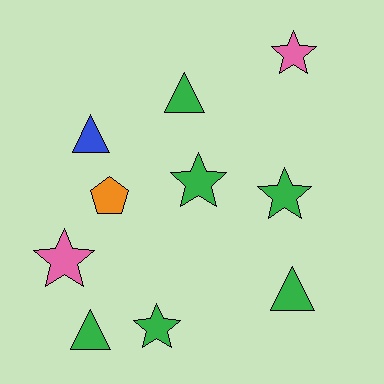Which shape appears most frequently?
Star, with 5 objects.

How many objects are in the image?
There are 10 objects.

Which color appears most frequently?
Green, with 6 objects.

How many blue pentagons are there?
There are no blue pentagons.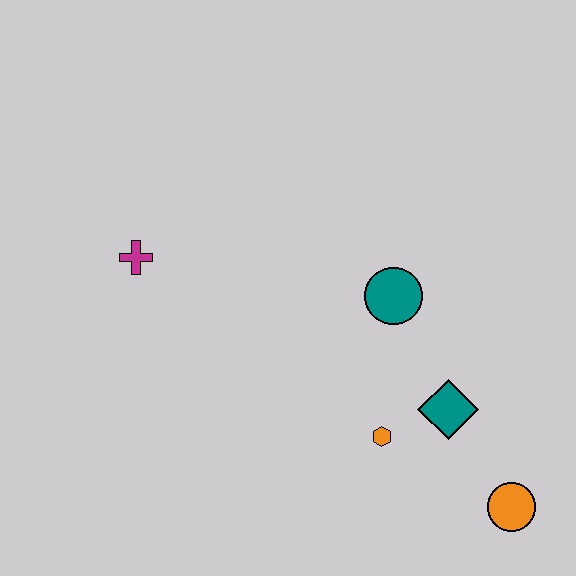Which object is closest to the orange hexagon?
The teal diamond is closest to the orange hexagon.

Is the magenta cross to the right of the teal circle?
No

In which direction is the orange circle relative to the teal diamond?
The orange circle is below the teal diamond.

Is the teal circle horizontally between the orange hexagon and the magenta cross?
No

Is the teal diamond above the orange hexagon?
Yes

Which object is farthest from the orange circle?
The magenta cross is farthest from the orange circle.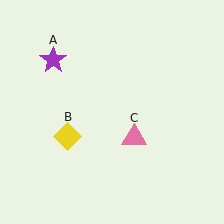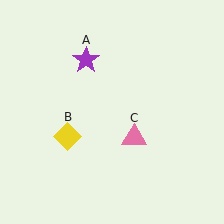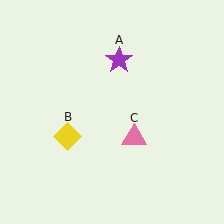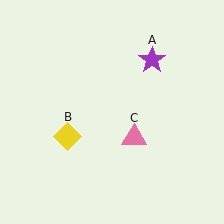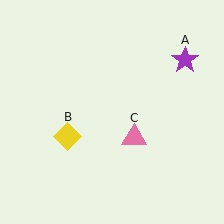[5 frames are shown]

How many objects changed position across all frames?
1 object changed position: purple star (object A).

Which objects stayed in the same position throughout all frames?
Yellow diamond (object B) and pink triangle (object C) remained stationary.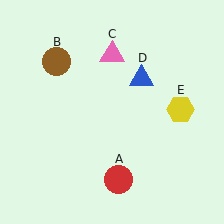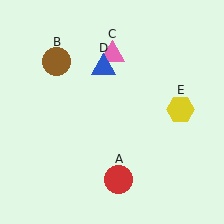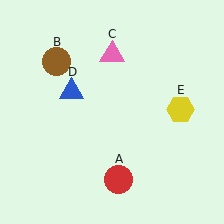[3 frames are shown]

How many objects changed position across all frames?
1 object changed position: blue triangle (object D).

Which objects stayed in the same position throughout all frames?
Red circle (object A) and brown circle (object B) and pink triangle (object C) and yellow hexagon (object E) remained stationary.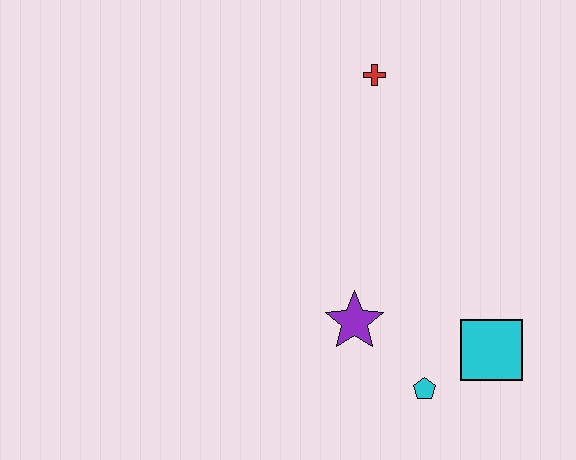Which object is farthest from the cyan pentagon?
The red cross is farthest from the cyan pentagon.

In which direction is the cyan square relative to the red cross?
The cyan square is below the red cross.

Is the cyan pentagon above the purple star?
No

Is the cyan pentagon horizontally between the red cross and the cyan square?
Yes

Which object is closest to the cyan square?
The cyan pentagon is closest to the cyan square.